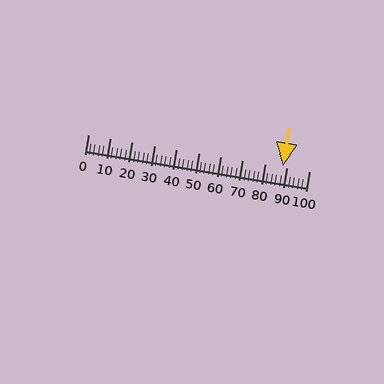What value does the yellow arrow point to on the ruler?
The yellow arrow points to approximately 88.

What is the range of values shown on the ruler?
The ruler shows values from 0 to 100.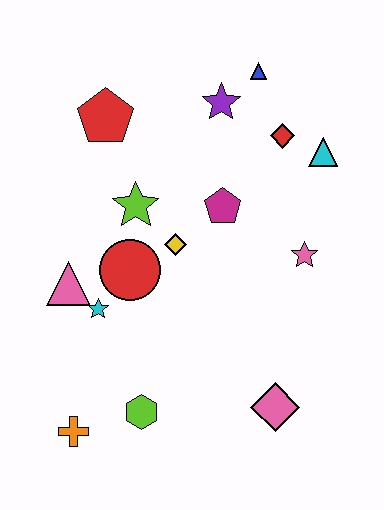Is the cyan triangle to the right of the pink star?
Yes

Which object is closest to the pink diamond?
The lime hexagon is closest to the pink diamond.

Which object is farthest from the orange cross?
The blue triangle is farthest from the orange cross.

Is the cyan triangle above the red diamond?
No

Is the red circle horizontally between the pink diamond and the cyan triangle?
No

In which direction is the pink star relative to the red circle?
The pink star is to the right of the red circle.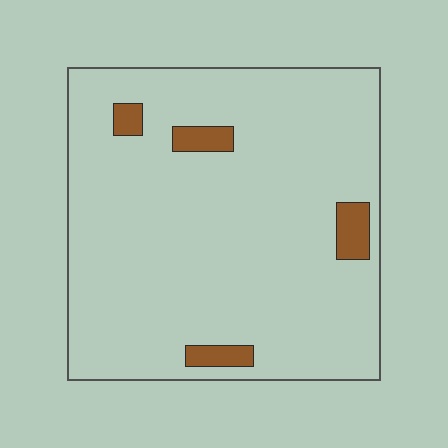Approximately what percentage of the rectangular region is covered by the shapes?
Approximately 5%.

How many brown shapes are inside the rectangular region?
4.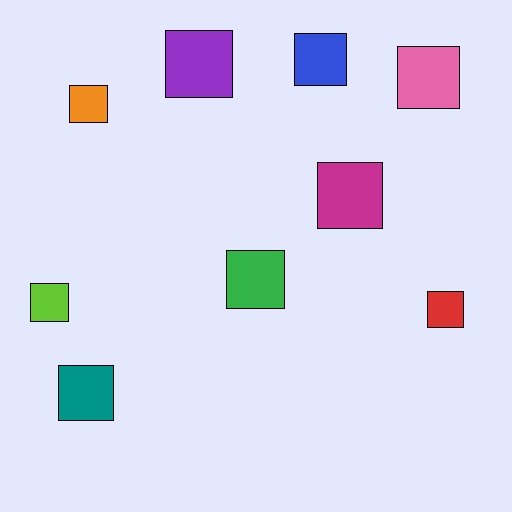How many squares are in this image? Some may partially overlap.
There are 9 squares.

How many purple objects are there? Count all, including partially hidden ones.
There is 1 purple object.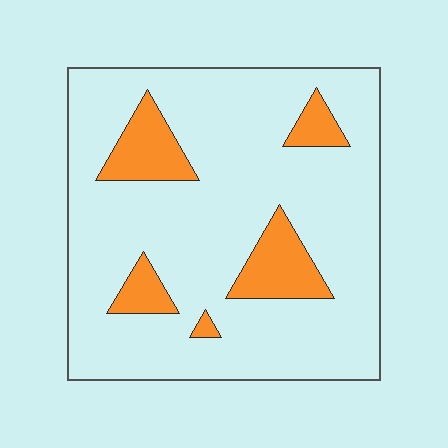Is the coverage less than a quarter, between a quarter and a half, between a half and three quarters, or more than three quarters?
Less than a quarter.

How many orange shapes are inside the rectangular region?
5.